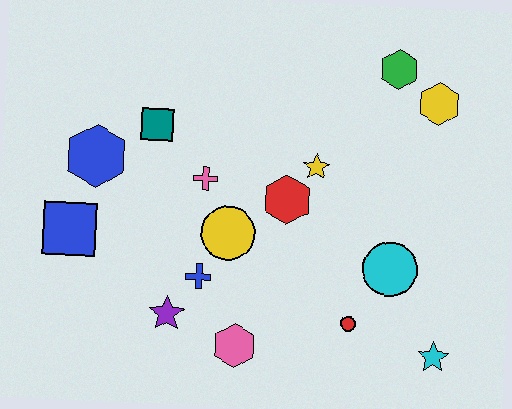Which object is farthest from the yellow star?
The blue square is farthest from the yellow star.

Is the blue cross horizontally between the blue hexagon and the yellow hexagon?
Yes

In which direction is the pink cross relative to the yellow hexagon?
The pink cross is to the left of the yellow hexagon.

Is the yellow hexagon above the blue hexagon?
Yes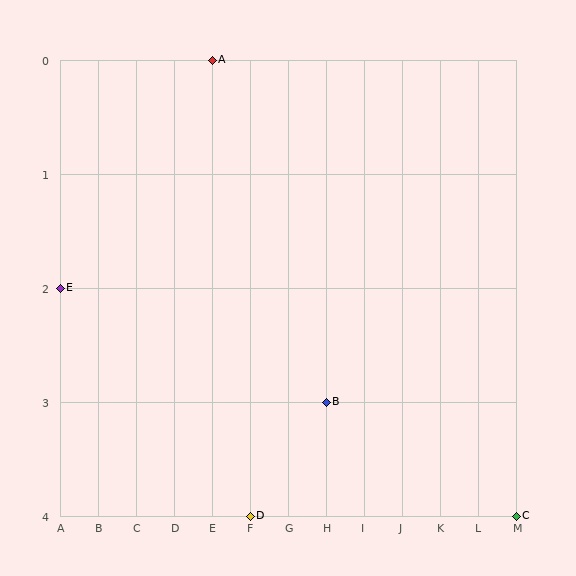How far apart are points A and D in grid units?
Points A and D are 1 column and 4 rows apart (about 4.1 grid units diagonally).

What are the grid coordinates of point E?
Point E is at grid coordinates (A, 2).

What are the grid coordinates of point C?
Point C is at grid coordinates (M, 4).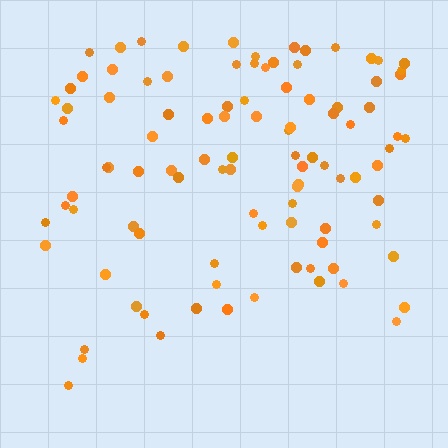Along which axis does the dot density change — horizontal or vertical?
Vertical.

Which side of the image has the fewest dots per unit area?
The bottom.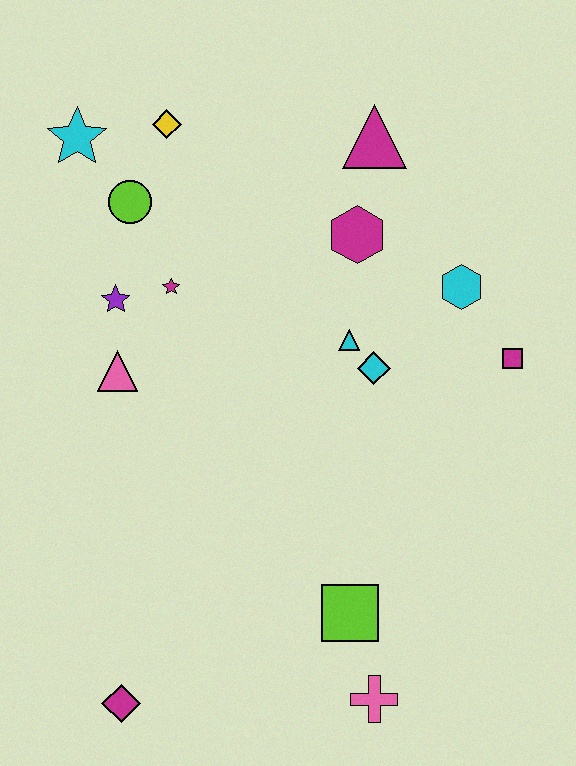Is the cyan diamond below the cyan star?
Yes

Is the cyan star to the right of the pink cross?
No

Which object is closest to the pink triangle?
The purple star is closest to the pink triangle.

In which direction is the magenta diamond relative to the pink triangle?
The magenta diamond is below the pink triangle.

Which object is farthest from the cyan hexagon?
The magenta diamond is farthest from the cyan hexagon.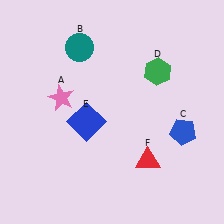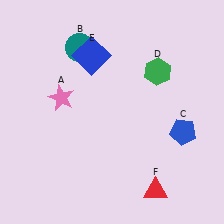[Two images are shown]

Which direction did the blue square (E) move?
The blue square (E) moved up.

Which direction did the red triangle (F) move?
The red triangle (F) moved down.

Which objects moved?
The objects that moved are: the blue square (E), the red triangle (F).